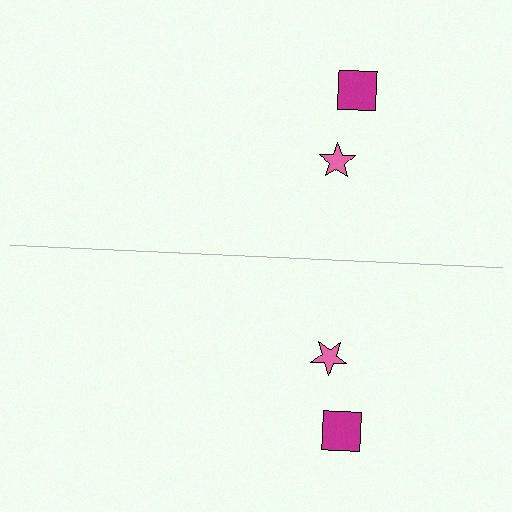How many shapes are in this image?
There are 4 shapes in this image.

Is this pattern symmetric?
Yes, this pattern has bilateral (reflection) symmetry.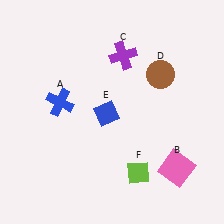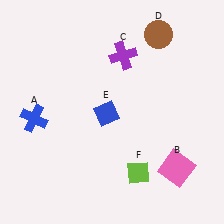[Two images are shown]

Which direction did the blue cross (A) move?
The blue cross (A) moved left.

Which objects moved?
The objects that moved are: the blue cross (A), the brown circle (D).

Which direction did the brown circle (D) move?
The brown circle (D) moved up.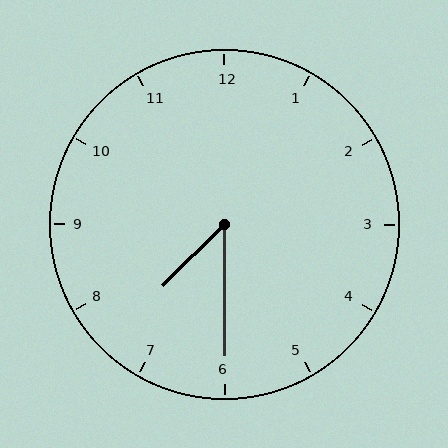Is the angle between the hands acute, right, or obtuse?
It is acute.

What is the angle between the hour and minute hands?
Approximately 45 degrees.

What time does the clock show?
7:30.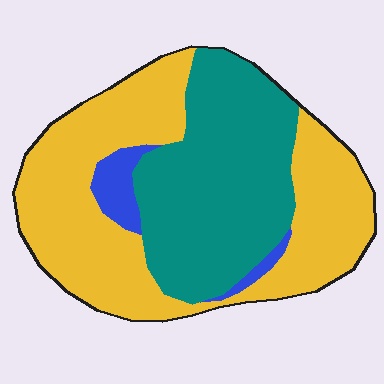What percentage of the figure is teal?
Teal covers 41% of the figure.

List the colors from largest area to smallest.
From largest to smallest: yellow, teal, blue.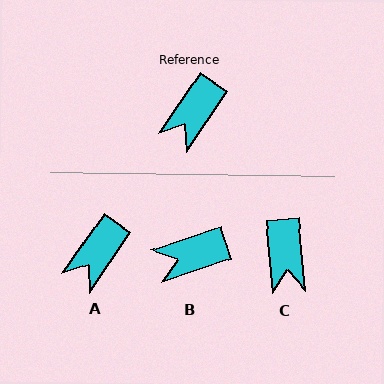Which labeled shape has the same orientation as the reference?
A.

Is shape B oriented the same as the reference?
No, it is off by about 37 degrees.